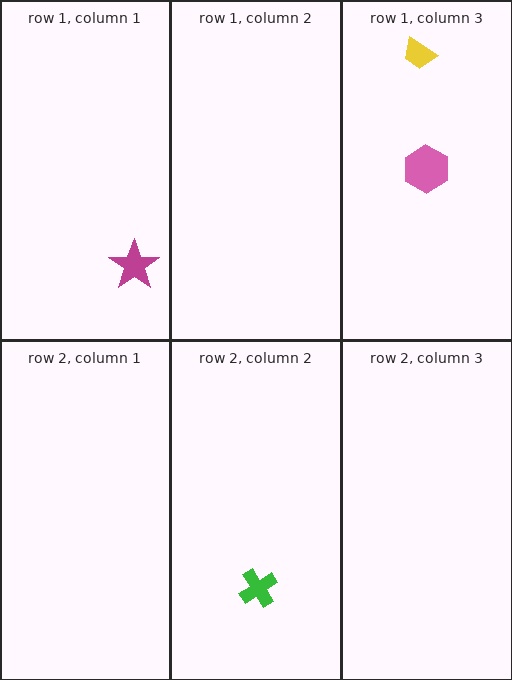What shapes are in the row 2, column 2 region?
The green cross.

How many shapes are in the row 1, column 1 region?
1.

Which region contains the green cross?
The row 2, column 2 region.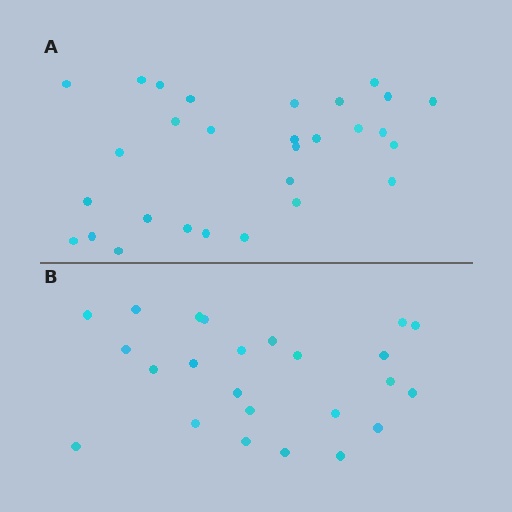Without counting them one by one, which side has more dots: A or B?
Region A (the top region) has more dots.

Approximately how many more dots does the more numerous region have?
Region A has about 5 more dots than region B.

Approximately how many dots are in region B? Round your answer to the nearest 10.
About 20 dots. (The exact count is 24, which rounds to 20.)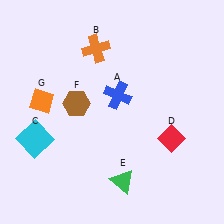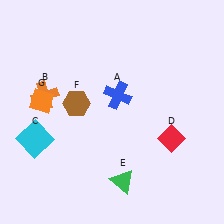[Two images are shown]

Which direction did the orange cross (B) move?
The orange cross (B) moved left.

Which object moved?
The orange cross (B) moved left.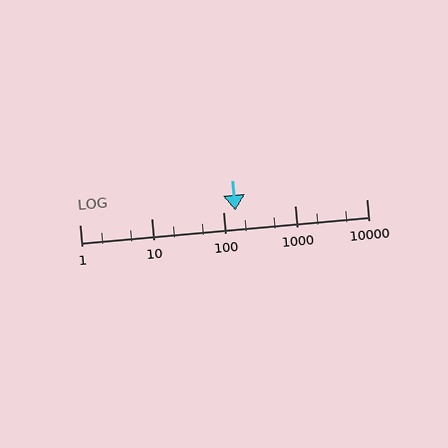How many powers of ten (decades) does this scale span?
The scale spans 4 decades, from 1 to 10000.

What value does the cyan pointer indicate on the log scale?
The pointer indicates approximately 150.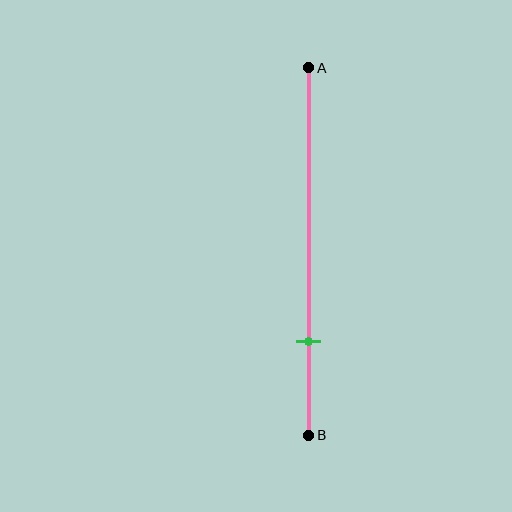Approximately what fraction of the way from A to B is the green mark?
The green mark is approximately 75% of the way from A to B.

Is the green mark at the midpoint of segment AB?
No, the mark is at about 75% from A, not at the 50% midpoint.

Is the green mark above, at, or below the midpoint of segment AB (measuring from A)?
The green mark is below the midpoint of segment AB.